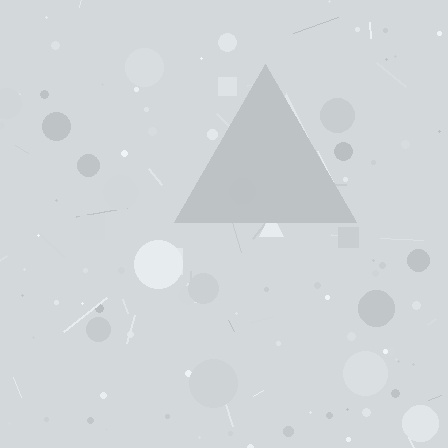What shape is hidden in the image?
A triangle is hidden in the image.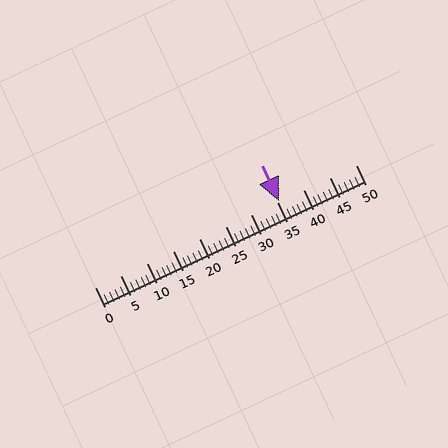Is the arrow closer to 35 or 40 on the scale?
The arrow is closer to 35.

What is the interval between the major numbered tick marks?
The major tick marks are spaced 5 units apart.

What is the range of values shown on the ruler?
The ruler shows values from 0 to 50.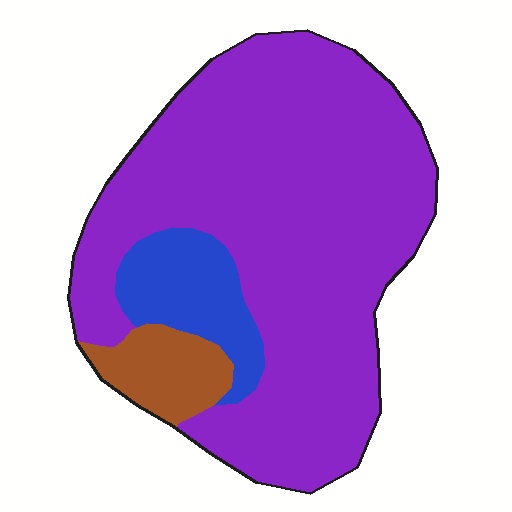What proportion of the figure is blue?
Blue takes up about one eighth (1/8) of the figure.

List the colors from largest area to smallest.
From largest to smallest: purple, blue, brown.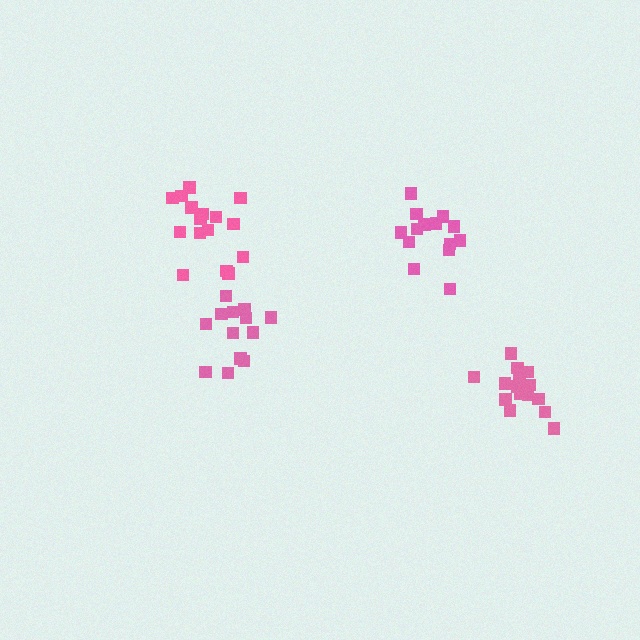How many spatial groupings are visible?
There are 4 spatial groupings.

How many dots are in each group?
Group 1: 14 dots, Group 2: 16 dots, Group 3: 13 dots, Group 4: 15 dots (58 total).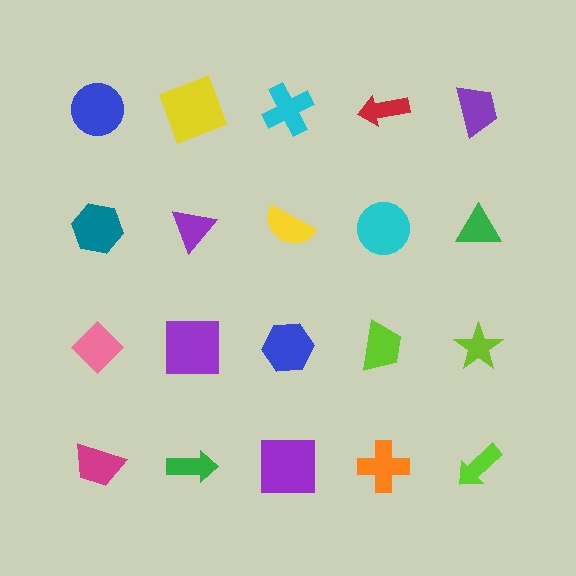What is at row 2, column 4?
A cyan circle.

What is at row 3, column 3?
A blue hexagon.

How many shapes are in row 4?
5 shapes.